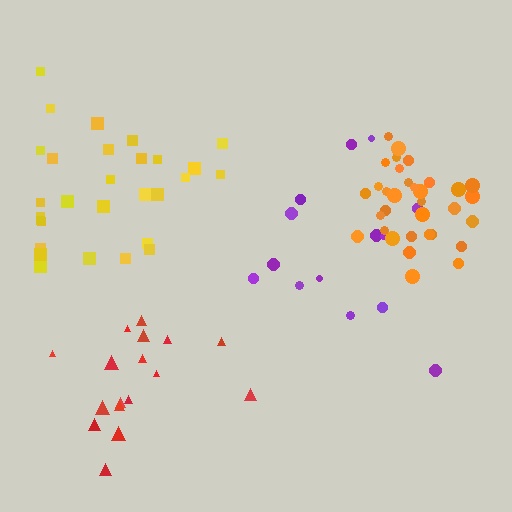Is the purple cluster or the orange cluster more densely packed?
Orange.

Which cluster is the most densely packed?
Orange.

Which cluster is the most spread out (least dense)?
Purple.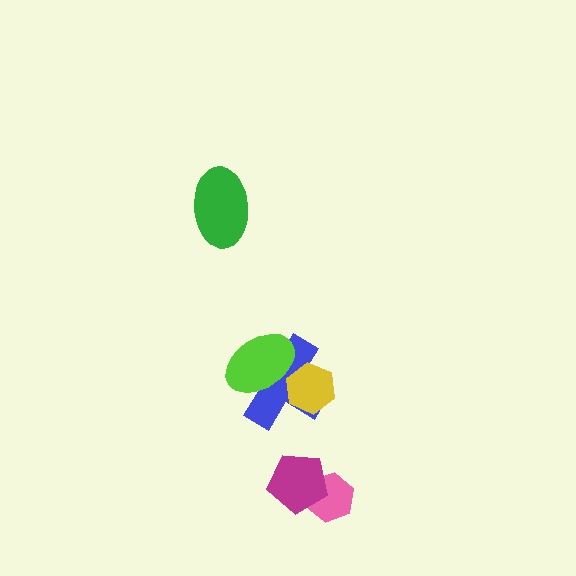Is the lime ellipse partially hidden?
Yes, it is partially covered by another shape.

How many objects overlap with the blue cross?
2 objects overlap with the blue cross.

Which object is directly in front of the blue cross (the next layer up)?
The lime ellipse is directly in front of the blue cross.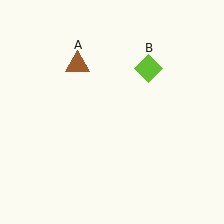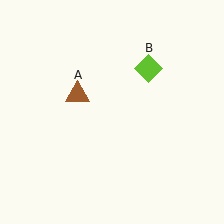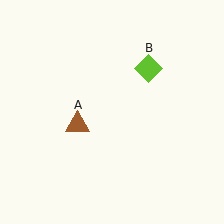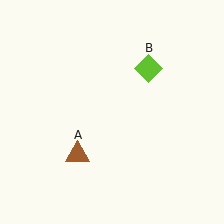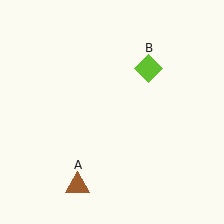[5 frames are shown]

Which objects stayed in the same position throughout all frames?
Lime diamond (object B) remained stationary.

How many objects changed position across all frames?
1 object changed position: brown triangle (object A).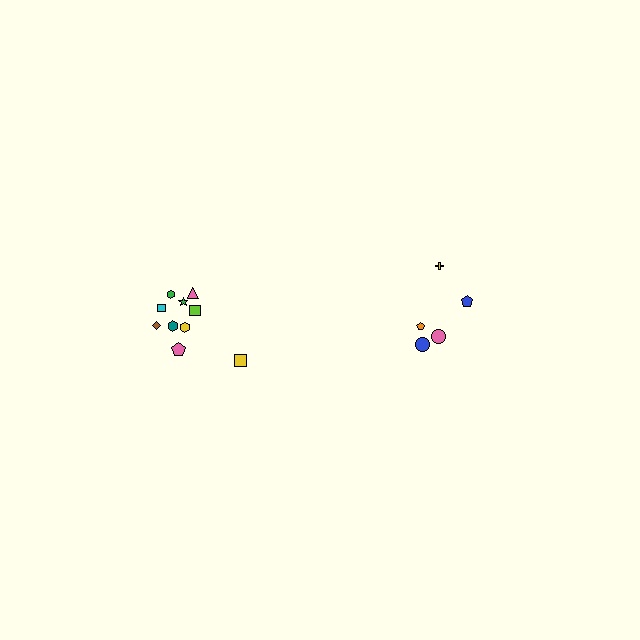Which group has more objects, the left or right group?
The left group.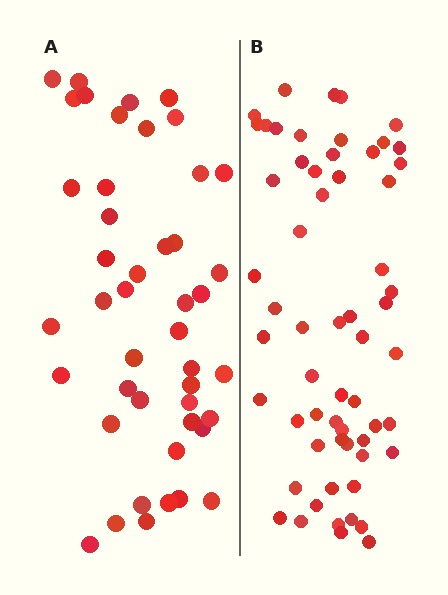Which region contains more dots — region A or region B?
Region B (the right region) has more dots.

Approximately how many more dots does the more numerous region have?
Region B has approximately 15 more dots than region A.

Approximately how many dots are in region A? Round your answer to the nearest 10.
About 40 dots. (The exact count is 45, which rounds to 40.)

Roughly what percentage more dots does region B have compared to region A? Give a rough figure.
About 35% more.